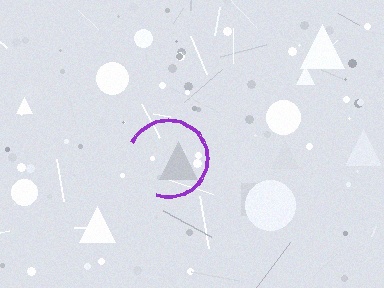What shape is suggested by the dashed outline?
The dashed outline suggests a circle.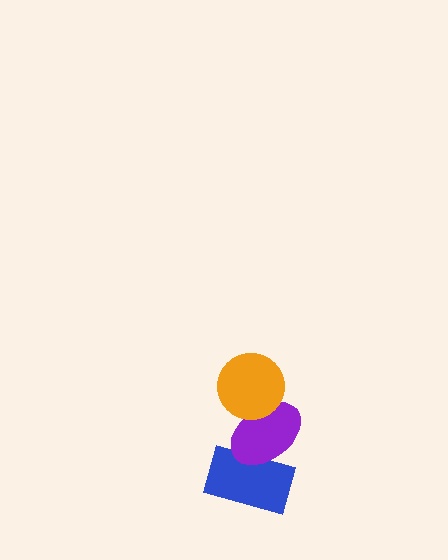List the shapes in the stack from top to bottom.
From top to bottom: the orange circle, the purple ellipse, the blue rectangle.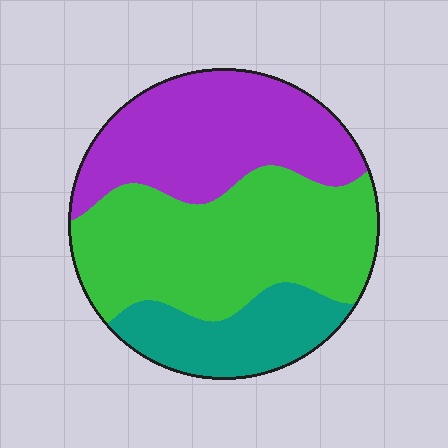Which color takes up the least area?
Teal, at roughly 20%.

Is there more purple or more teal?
Purple.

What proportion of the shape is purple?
Purple covers roughly 35% of the shape.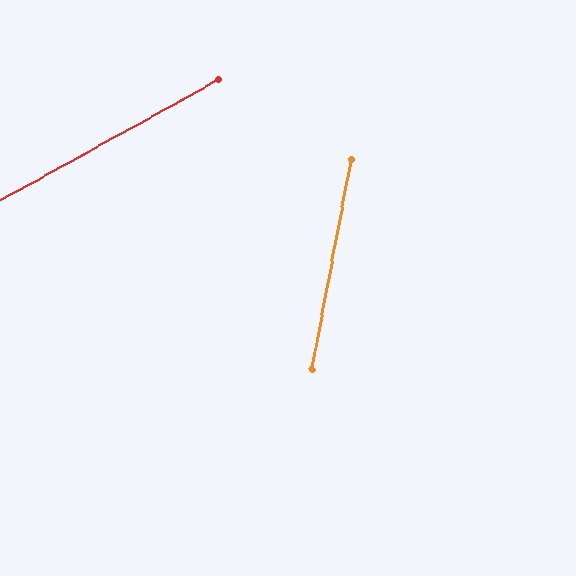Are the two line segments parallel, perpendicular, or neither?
Neither parallel nor perpendicular — they differ by about 50°.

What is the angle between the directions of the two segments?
Approximately 50 degrees.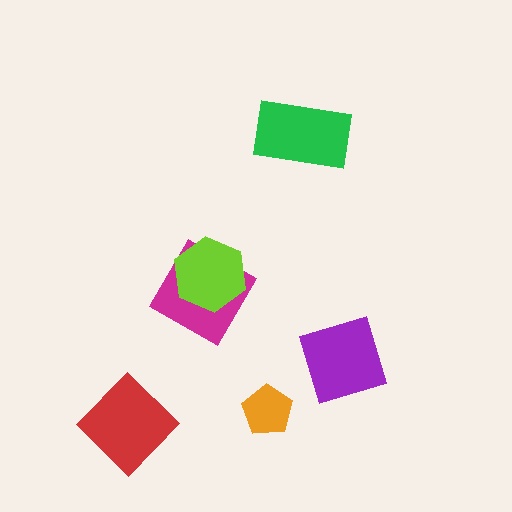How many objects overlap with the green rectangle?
0 objects overlap with the green rectangle.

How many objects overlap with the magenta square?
1 object overlaps with the magenta square.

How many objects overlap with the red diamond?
0 objects overlap with the red diamond.